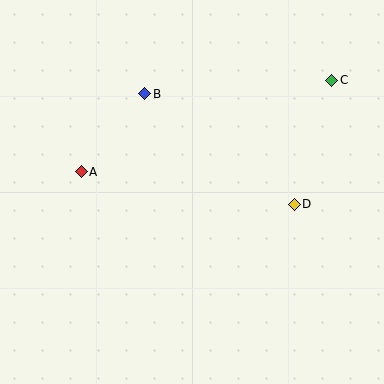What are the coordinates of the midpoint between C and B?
The midpoint between C and B is at (238, 87).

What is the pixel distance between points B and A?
The distance between B and A is 101 pixels.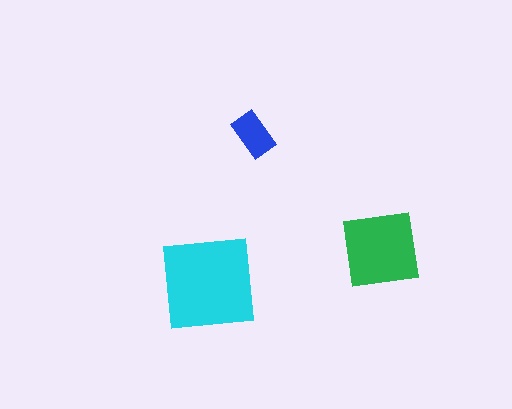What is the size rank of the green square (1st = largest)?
2nd.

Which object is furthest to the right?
The green square is rightmost.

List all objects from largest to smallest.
The cyan square, the green square, the blue rectangle.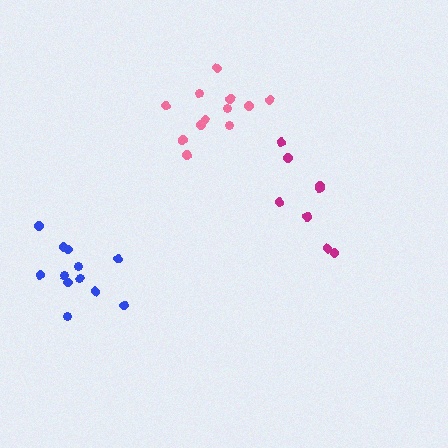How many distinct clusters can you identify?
There are 3 distinct clusters.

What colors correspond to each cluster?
The clusters are colored: blue, pink, magenta.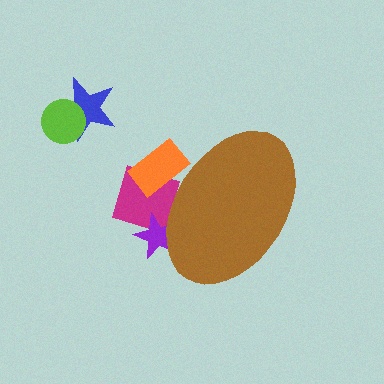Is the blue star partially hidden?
No, the blue star is fully visible.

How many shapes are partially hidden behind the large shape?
3 shapes are partially hidden.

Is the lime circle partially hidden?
No, the lime circle is fully visible.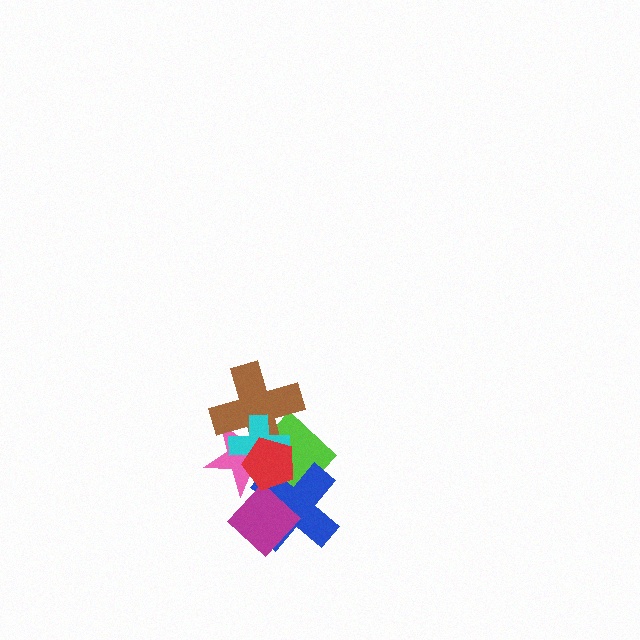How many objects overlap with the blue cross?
4 objects overlap with the blue cross.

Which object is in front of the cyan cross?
The red pentagon is in front of the cyan cross.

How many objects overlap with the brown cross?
4 objects overlap with the brown cross.